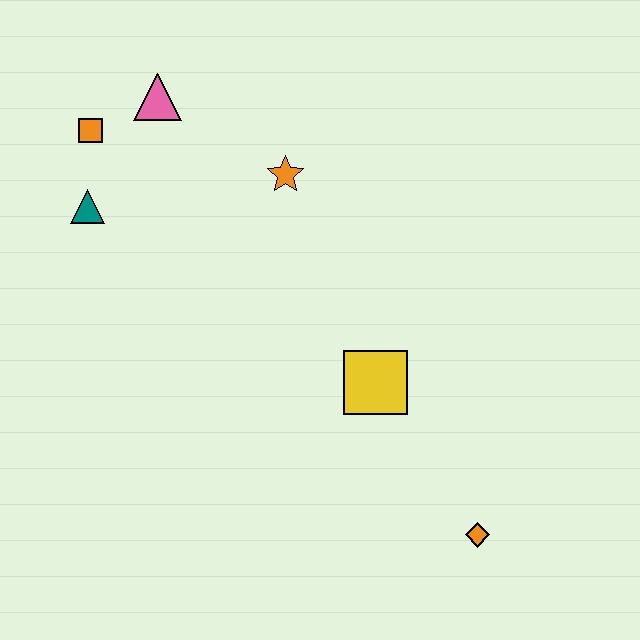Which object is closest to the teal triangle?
The orange square is closest to the teal triangle.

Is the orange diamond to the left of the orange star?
No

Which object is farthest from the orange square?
The orange diamond is farthest from the orange square.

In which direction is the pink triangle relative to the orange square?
The pink triangle is to the right of the orange square.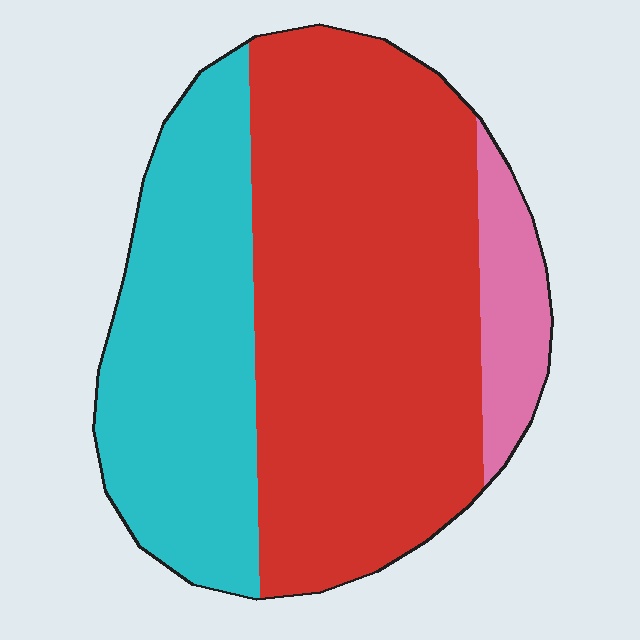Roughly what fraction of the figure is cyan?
Cyan takes up about one third (1/3) of the figure.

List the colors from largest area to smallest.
From largest to smallest: red, cyan, pink.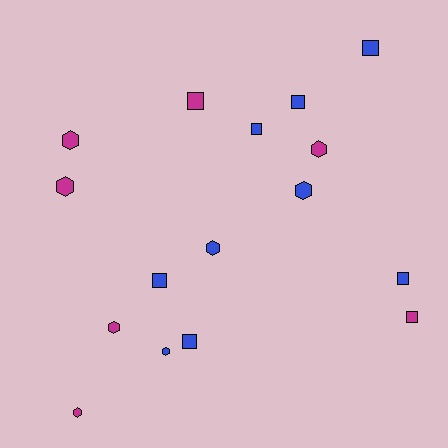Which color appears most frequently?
Blue, with 9 objects.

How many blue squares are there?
There are 6 blue squares.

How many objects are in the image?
There are 16 objects.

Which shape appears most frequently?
Square, with 8 objects.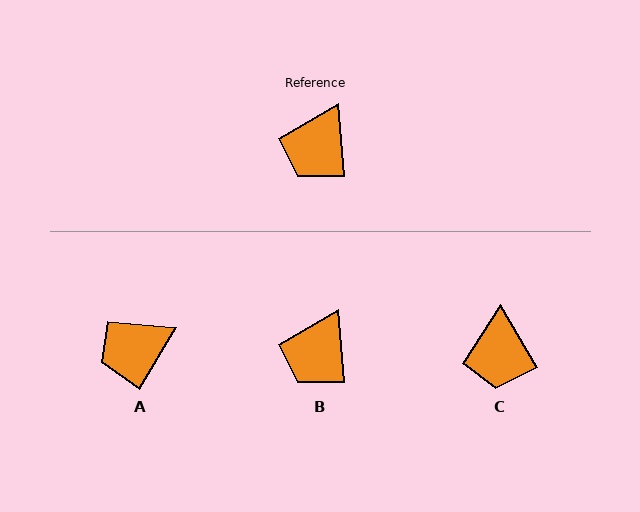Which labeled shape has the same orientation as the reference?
B.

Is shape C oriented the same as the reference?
No, it is off by about 26 degrees.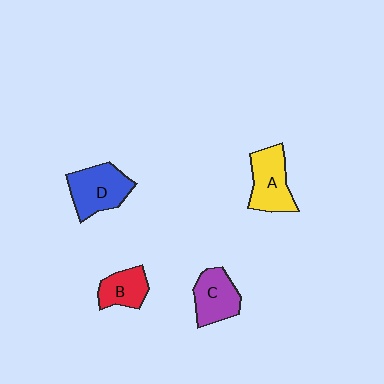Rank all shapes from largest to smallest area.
From largest to smallest: D (blue), A (yellow), C (purple), B (red).